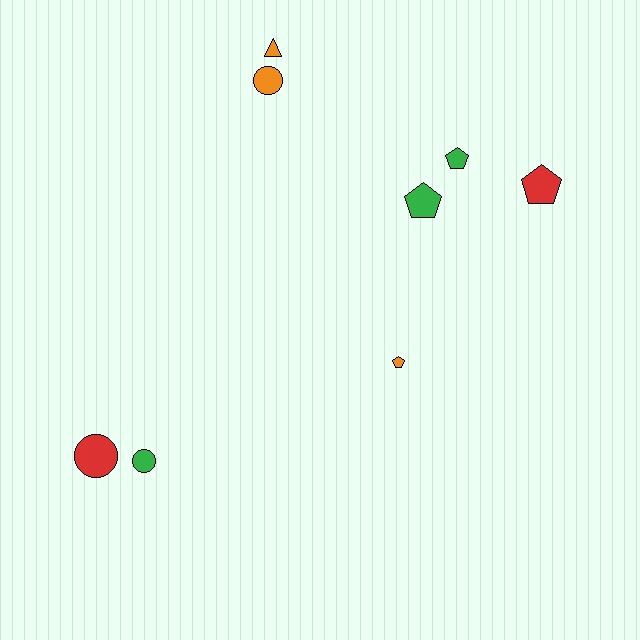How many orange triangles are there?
There is 1 orange triangle.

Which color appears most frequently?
Orange, with 3 objects.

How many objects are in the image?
There are 8 objects.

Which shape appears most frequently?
Pentagon, with 4 objects.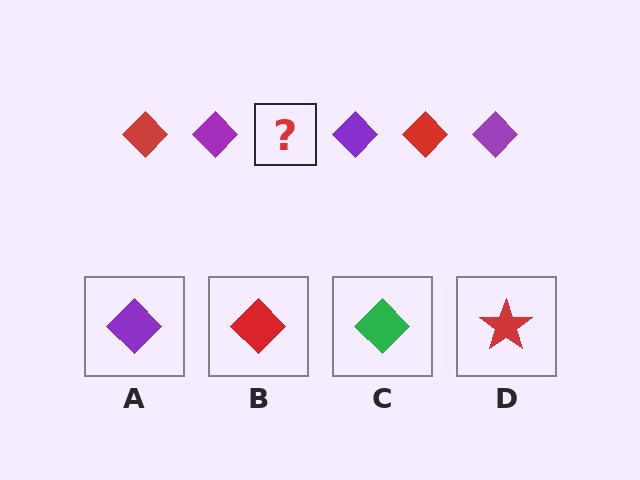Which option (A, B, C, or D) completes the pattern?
B.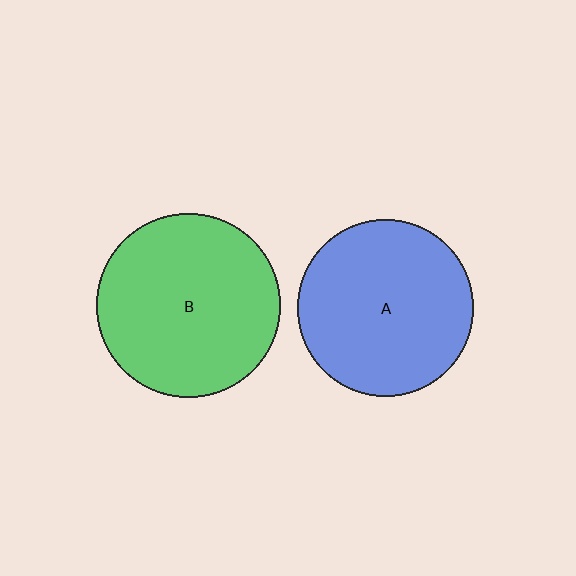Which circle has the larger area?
Circle B (green).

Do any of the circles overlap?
No, none of the circles overlap.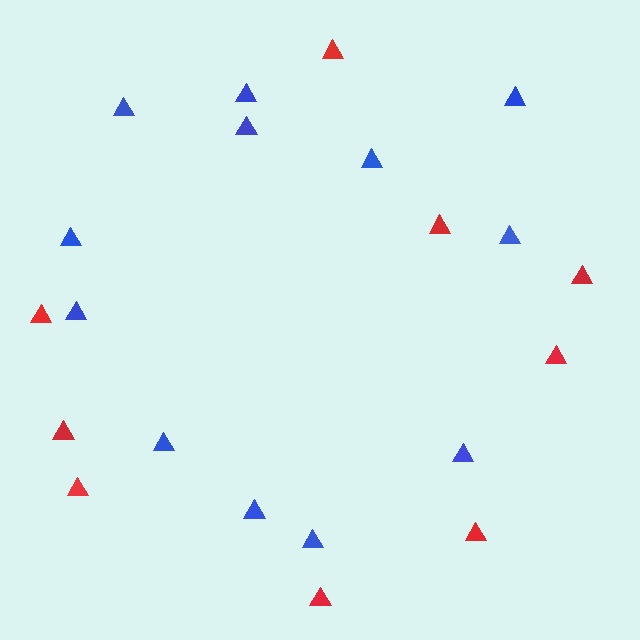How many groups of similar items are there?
There are 2 groups: one group of blue triangles (12) and one group of red triangles (9).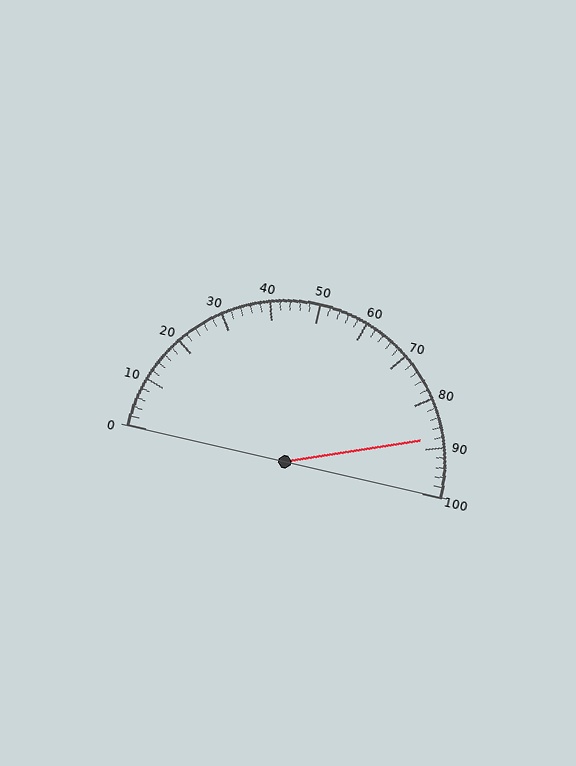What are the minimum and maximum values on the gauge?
The gauge ranges from 0 to 100.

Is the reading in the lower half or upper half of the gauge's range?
The reading is in the upper half of the range (0 to 100).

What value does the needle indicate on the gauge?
The needle indicates approximately 88.